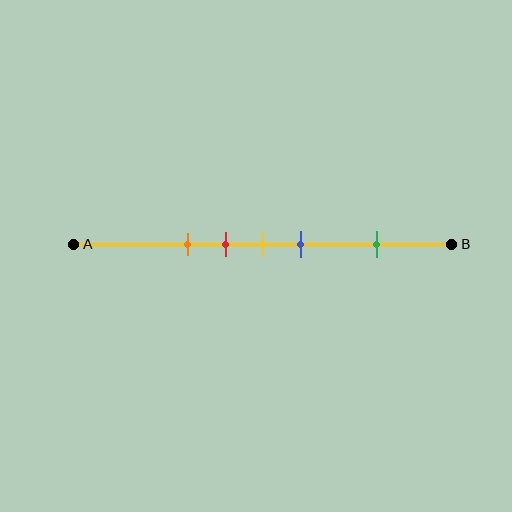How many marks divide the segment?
There are 5 marks dividing the segment.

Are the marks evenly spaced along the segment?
No, the marks are not evenly spaced.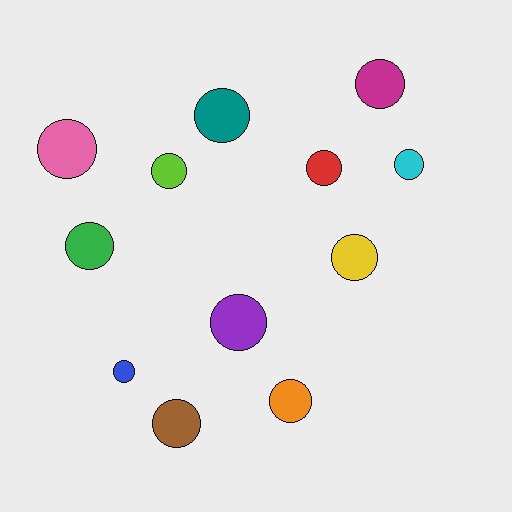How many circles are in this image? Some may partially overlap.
There are 12 circles.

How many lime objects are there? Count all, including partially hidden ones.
There is 1 lime object.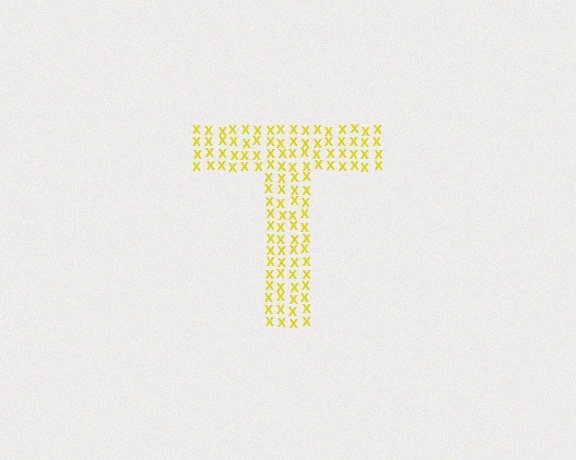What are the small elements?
The small elements are letter X's.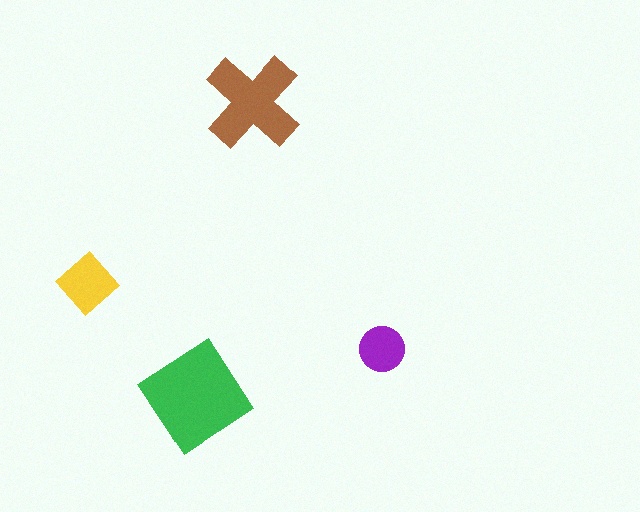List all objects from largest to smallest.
The green diamond, the brown cross, the yellow diamond, the purple circle.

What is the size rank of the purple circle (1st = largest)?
4th.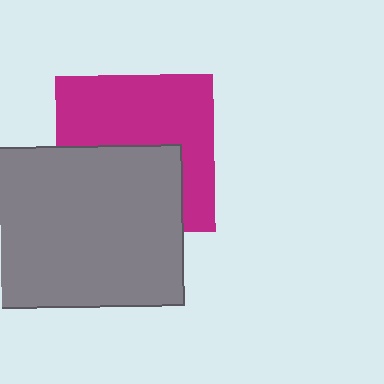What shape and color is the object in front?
The object in front is a gray rectangle.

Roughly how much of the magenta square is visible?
About half of it is visible (roughly 56%).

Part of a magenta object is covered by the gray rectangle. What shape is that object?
It is a square.